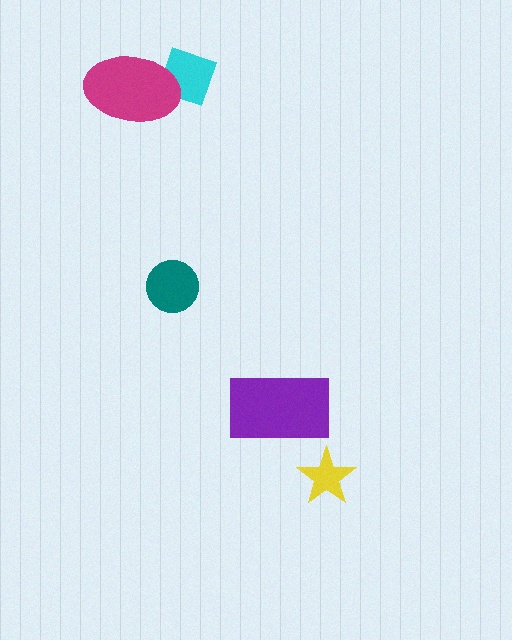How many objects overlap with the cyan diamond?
1 object overlaps with the cyan diamond.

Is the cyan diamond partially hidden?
Yes, it is partially covered by another shape.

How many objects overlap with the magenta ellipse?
1 object overlaps with the magenta ellipse.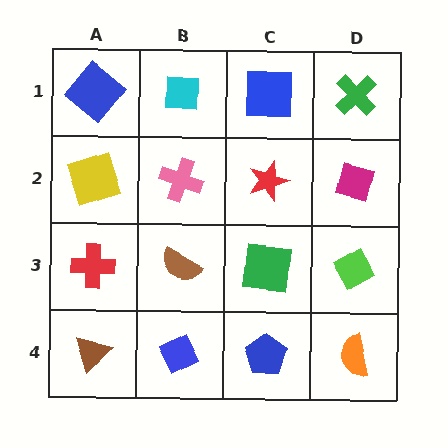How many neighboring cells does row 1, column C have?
3.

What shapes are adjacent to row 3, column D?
A magenta square (row 2, column D), an orange semicircle (row 4, column D), a green square (row 3, column C).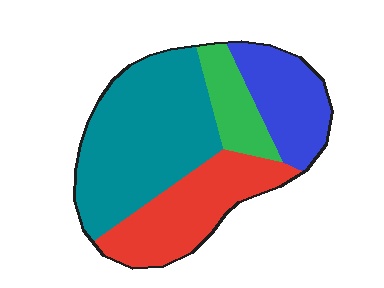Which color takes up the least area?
Green, at roughly 10%.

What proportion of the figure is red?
Red takes up about one quarter (1/4) of the figure.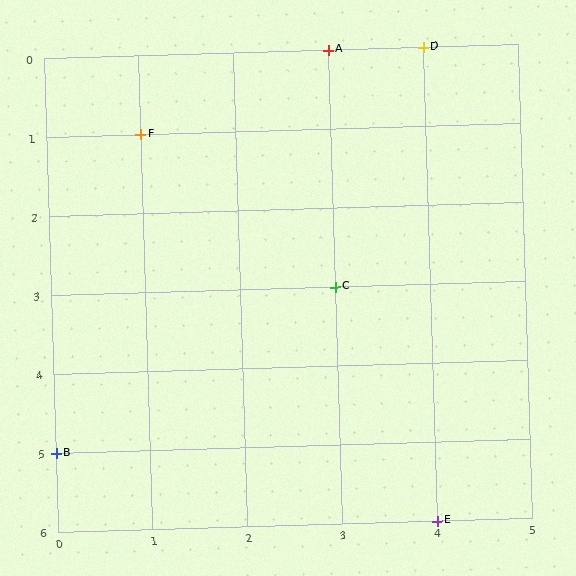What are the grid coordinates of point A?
Point A is at grid coordinates (3, 0).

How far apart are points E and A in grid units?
Points E and A are 1 column and 6 rows apart (about 6.1 grid units diagonally).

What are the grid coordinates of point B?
Point B is at grid coordinates (0, 5).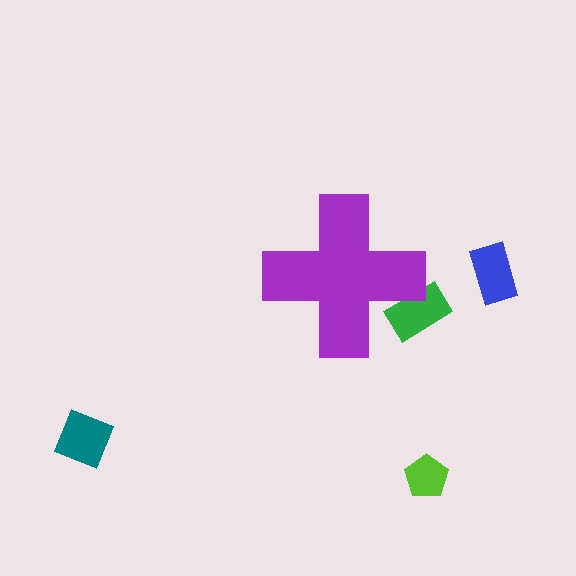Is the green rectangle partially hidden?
Yes, the green rectangle is partially hidden behind the purple cross.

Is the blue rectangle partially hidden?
No, the blue rectangle is fully visible.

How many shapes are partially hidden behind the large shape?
1 shape is partially hidden.